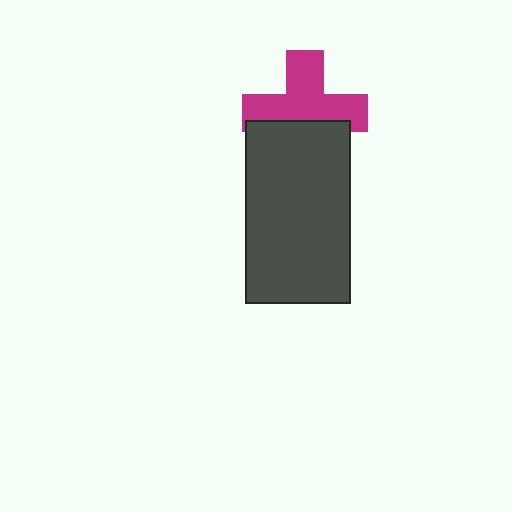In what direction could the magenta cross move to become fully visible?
The magenta cross could move up. That would shift it out from behind the dark gray rectangle entirely.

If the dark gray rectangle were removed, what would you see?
You would see the complete magenta cross.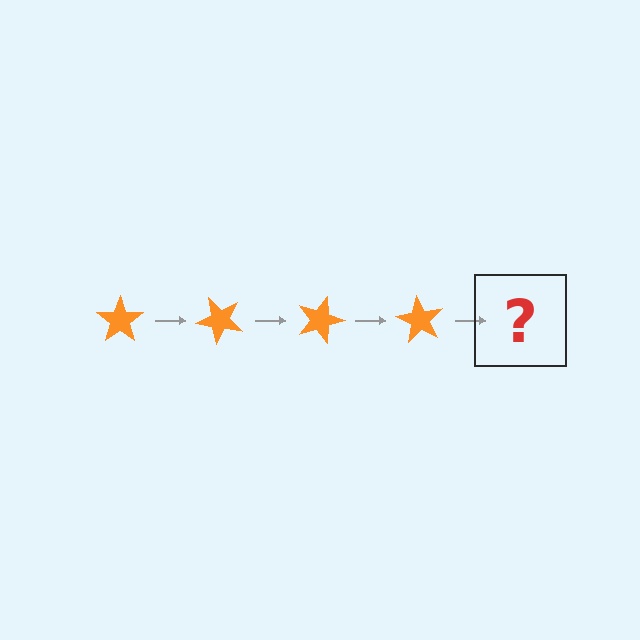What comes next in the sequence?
The next element should be an orange star rotated 180 degrees.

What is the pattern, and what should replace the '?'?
The pattern is that the star rotates 45 degrees each step. The '?' should be an orange star rotated 180 degrees.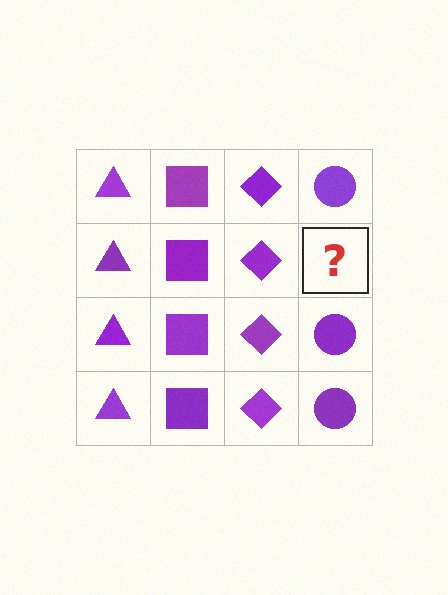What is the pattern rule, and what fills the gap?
The rule is that each column has a consistent shape. The gap should be filled with a purple circle.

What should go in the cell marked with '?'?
The missing cell should contain a purple circle.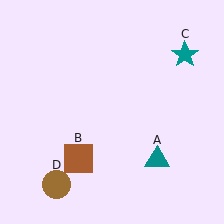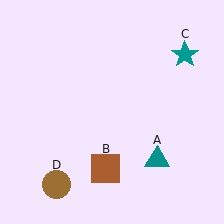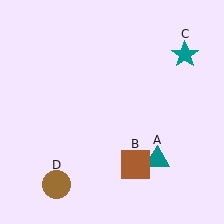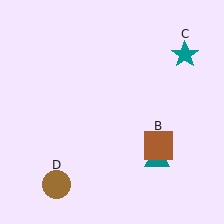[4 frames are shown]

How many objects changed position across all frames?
1 object changed position: brown square (object B).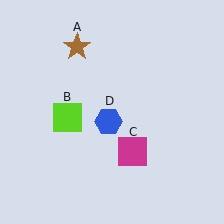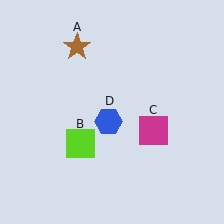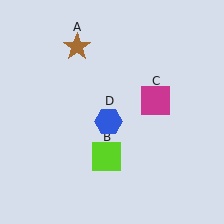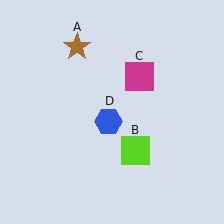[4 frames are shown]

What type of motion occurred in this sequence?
The lime square (object B), magenta square (object C) rotated counterclockwise around the center of the scene.